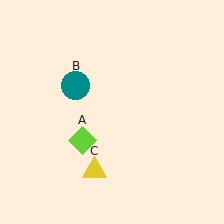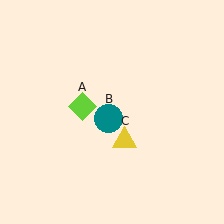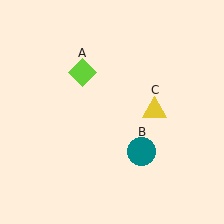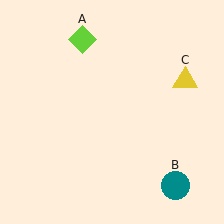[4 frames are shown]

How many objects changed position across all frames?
3 objects changed position: lime diamond (object A), teal circle (object B), yellow triangle (object C).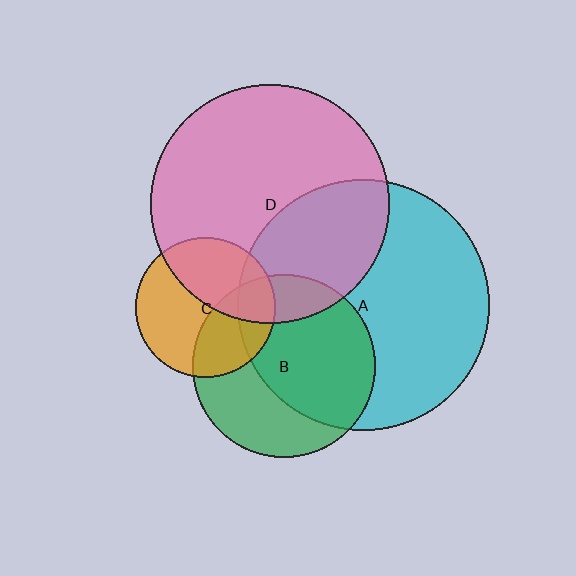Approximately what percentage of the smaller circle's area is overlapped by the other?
Approximately 35%.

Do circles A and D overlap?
Yes.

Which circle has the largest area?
Circle A (cyan).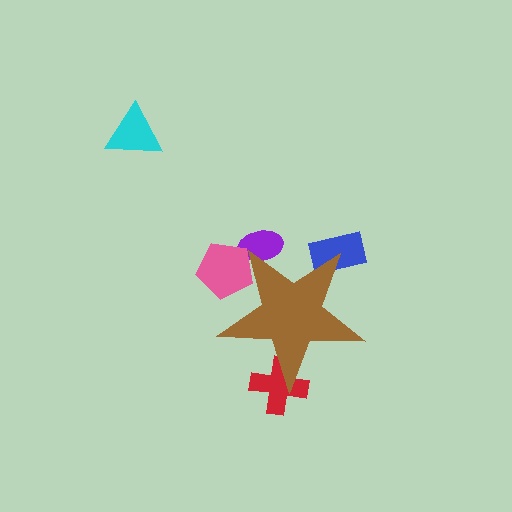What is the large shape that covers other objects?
A brown star.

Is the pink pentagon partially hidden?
Yes, the pink pentagon is partially hidden behind the brown star.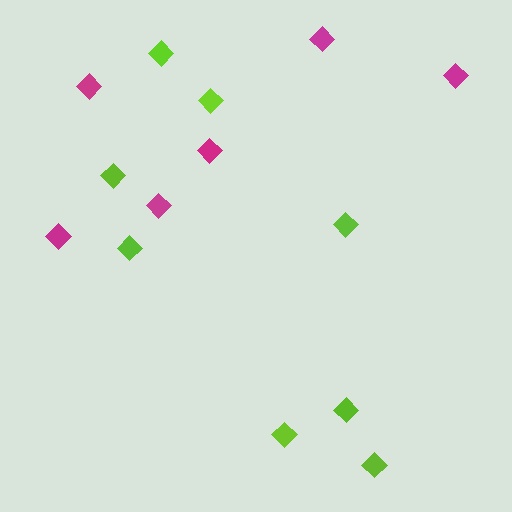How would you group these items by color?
There are 2 groups: one group of magenta diamonds (6) and one group of lime diamonds (8).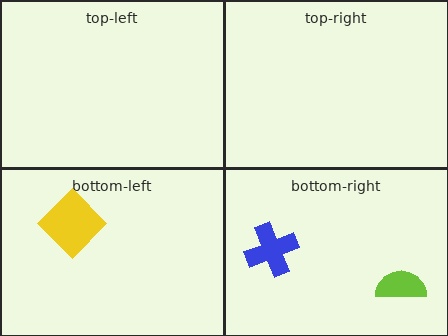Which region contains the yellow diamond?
The bottom-left region.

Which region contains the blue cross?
The bottom-right region.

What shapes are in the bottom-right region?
The blue cross, the lime semicircle.